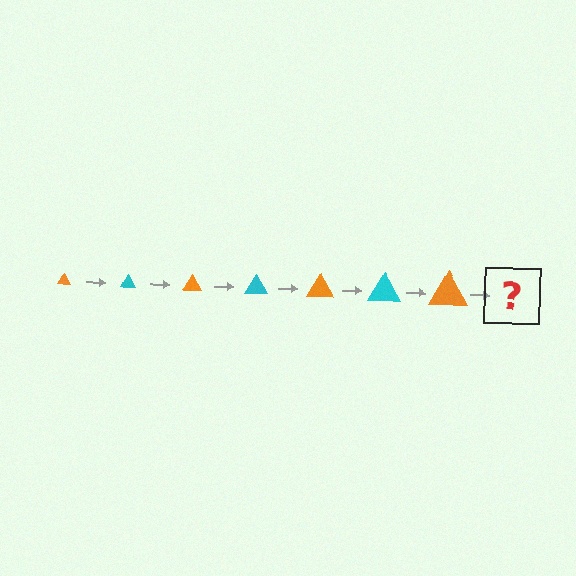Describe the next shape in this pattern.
It should be a cyan triangle, larger than the previous one.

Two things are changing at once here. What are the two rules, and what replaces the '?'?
The two rules are that the triangle grows larger each step and the color cycles through orange and cyan. The '?' should be a cyan triangle, larger than the previous one.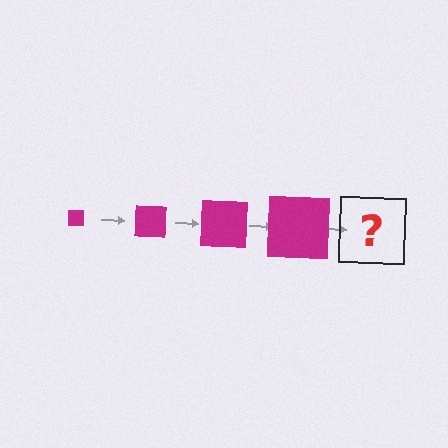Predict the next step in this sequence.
The next step is a magenta square, larger than the previous one.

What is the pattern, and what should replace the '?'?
The pattern is that the square gets progressively larger each step. The '?' should be a magenta square, larger than the previous one.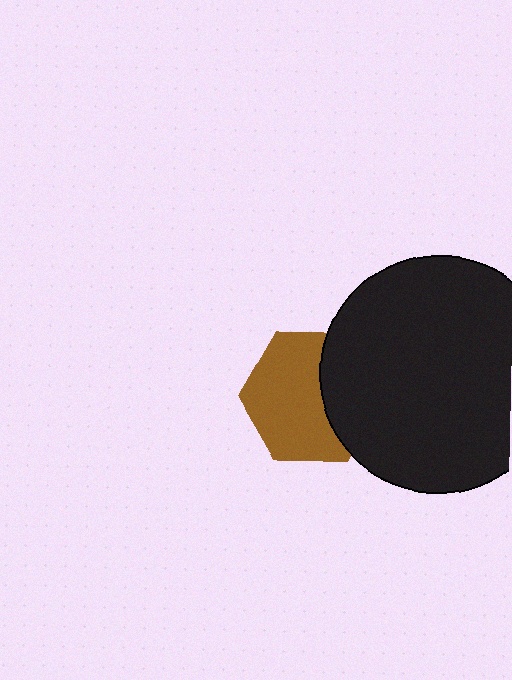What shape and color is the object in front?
The object in front is a black circle.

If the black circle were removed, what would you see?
You would see the complete brown hexagon.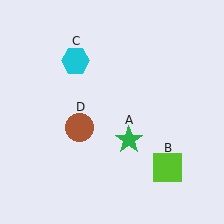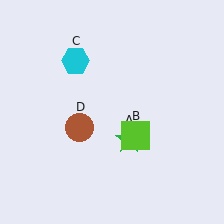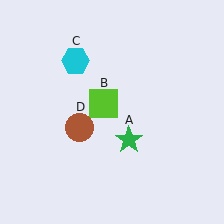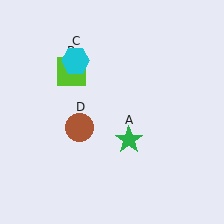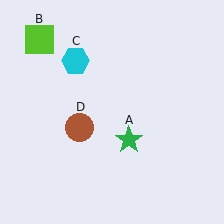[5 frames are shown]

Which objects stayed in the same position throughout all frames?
Green star (object A) and cyan hexagon (object C) and brown circle (object D) remained stationary.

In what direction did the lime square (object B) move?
The lime square (object B) moved up and to the left.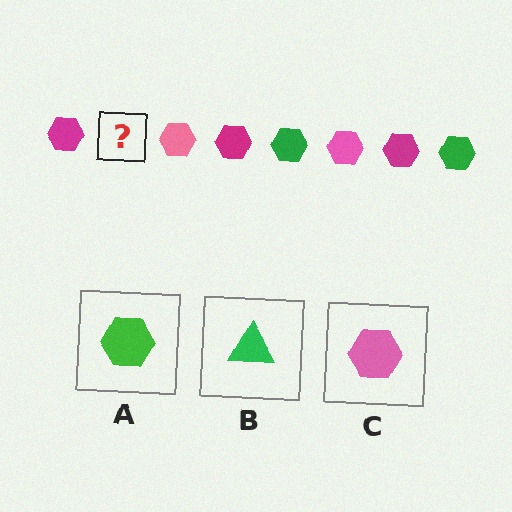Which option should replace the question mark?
Option A.